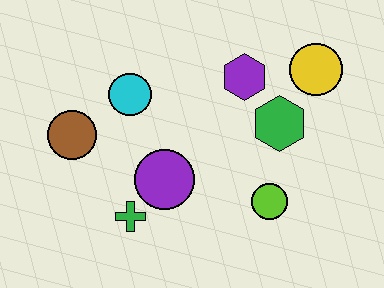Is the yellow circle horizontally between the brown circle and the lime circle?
No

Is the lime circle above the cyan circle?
No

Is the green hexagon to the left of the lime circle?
No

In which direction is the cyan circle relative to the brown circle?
The cyan circle is to the right of the brown circle.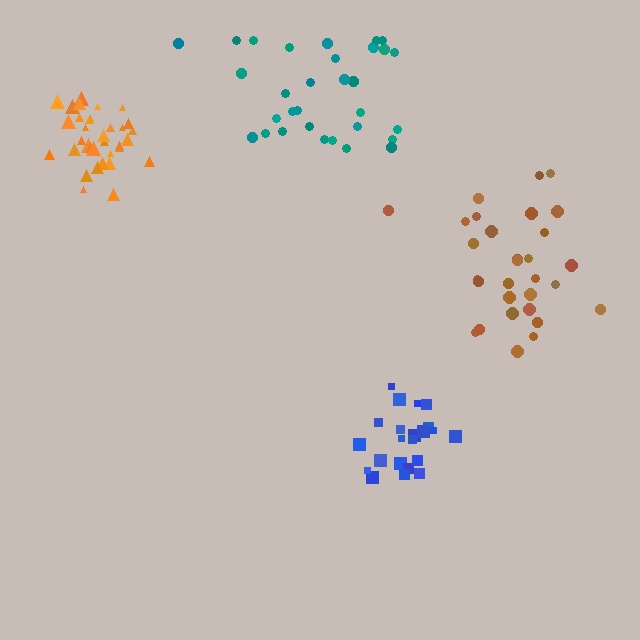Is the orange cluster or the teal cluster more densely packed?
Orange.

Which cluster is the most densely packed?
Orange.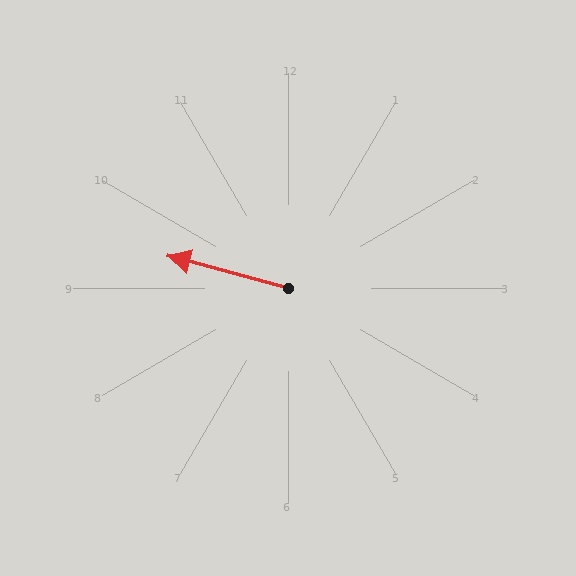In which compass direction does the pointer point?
West.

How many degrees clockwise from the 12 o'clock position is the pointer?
Approximately 285 degrees.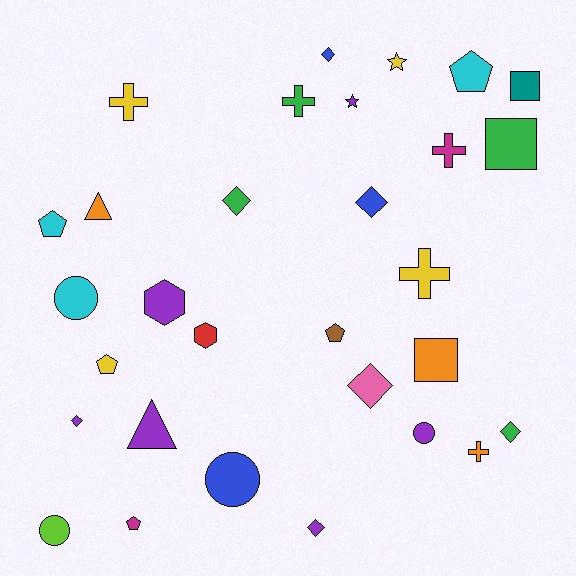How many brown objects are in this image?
There is 1 brown object.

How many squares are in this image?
There are 3 squares.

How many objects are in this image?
There are 30 objects.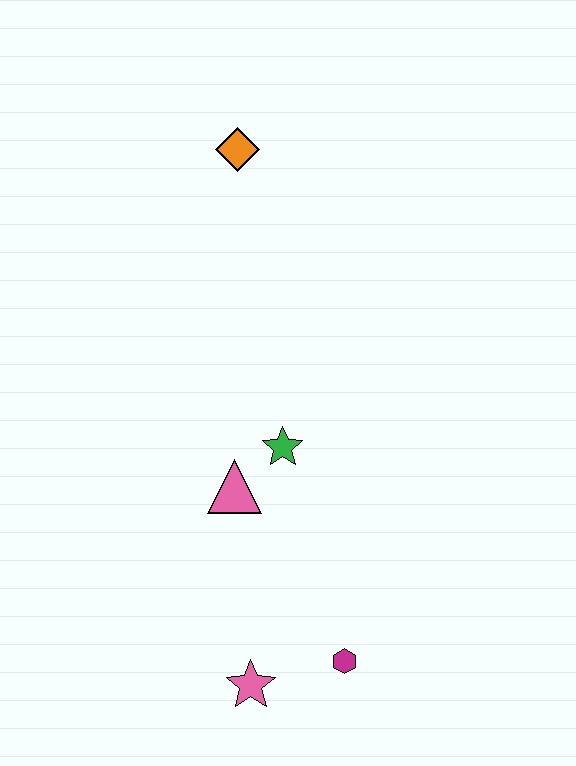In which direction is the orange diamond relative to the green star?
The orange diamond is above the green star.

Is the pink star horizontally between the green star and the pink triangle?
Yes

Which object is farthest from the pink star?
The orange diamond is farthest from the pink star.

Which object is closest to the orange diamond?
The green star is closest to the orange diamond.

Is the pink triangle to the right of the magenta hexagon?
No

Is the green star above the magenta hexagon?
Yes